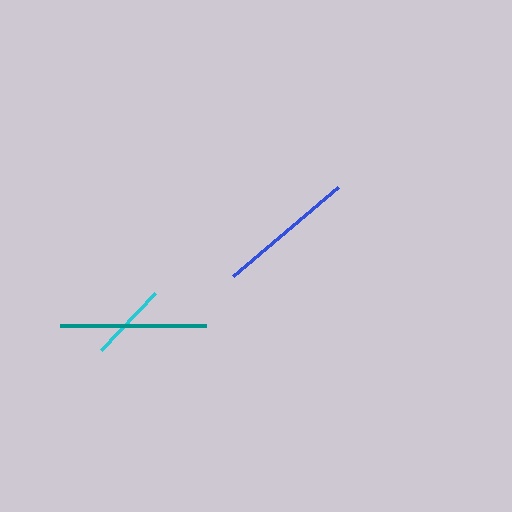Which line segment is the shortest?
The cyan line is the shortest at approximately 79 pixels.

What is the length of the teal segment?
The teal segment is approximately 146 pixels long.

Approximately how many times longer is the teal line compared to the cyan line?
The teal line is approximately 1.9 times the length of the cyan line.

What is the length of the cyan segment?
The cyan segment is approximately 79 pixels long.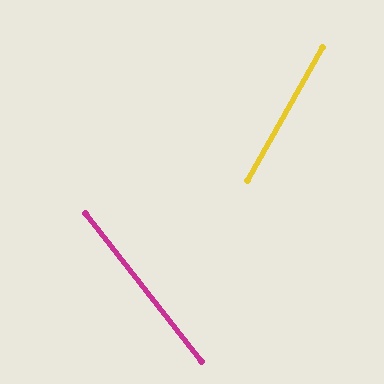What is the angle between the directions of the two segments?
Approximately 68 degrees.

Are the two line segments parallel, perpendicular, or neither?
Neither parallel nor perpendicular — they differ by about 68°.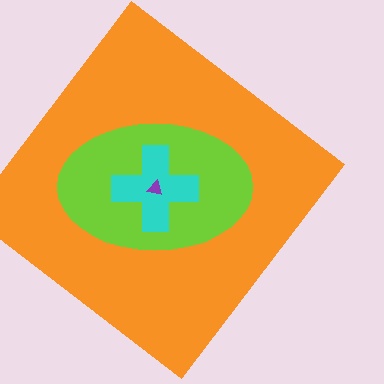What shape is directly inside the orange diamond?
The lime ellipse.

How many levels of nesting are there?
4.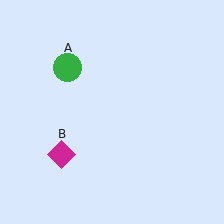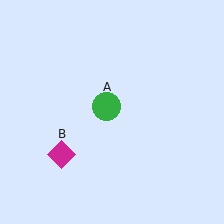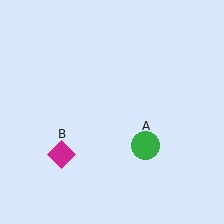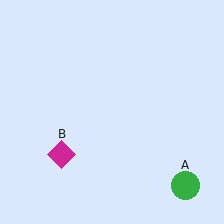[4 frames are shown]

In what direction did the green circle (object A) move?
The green circle (object A) moved down and to the right.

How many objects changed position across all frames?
1 object changed position: green circle (object A).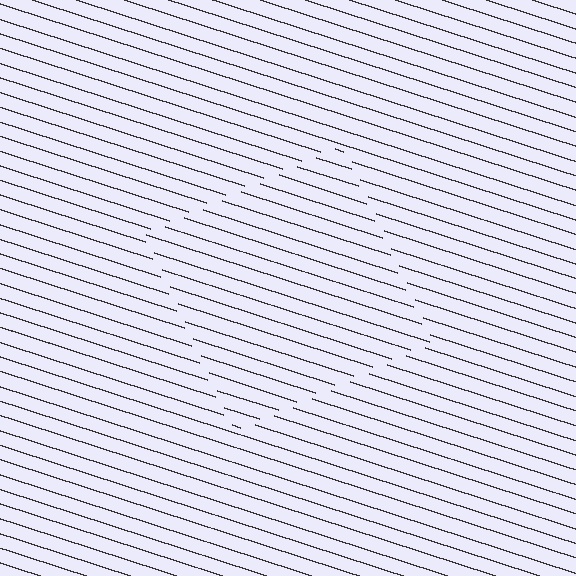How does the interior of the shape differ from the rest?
The interior of the shape contains the same grating, shifted by half a period — the contour is defined by the phase discontinuity where line-ends from the inner and outer gratings abut.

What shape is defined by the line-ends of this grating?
An illusory square. The interior of the shape contains the same grating, shifted by half a period — the contour is defined by the phase discontinuity where line-ends from the inner and outer gratings abut.